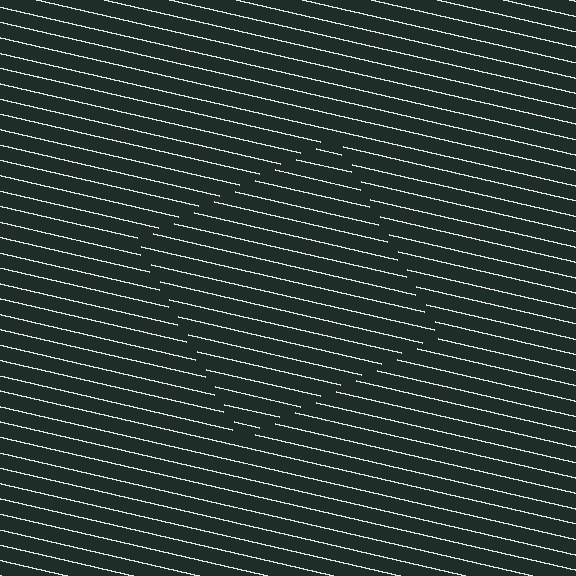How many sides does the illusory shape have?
4 sides — the line-ends trace a square.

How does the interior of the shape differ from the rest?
The interior of the shape contains the same grating, shifted by half a period — the contour is defined by the phase discontinuity where line-ends from the inner and outer gratings abut.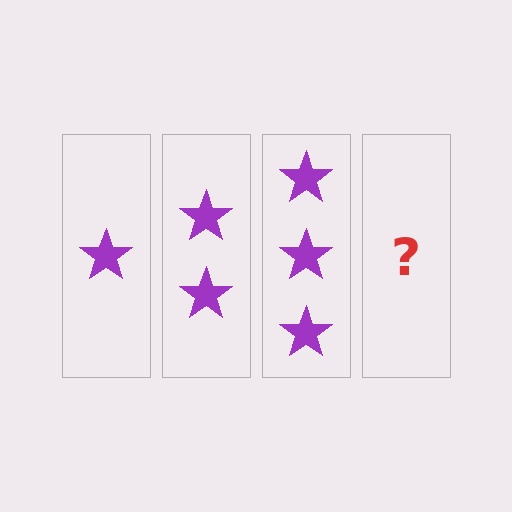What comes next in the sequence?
The next element should be 4 stars.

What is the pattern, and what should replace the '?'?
The pattern is that each step adds one more star. The '?' should be 4 stars.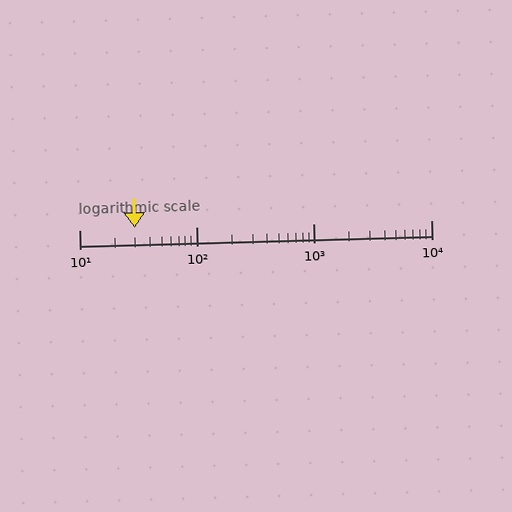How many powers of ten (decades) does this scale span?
The scale spans 3 decades, from 10 to 10000.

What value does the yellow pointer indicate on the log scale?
The pointer indicates approximately 30.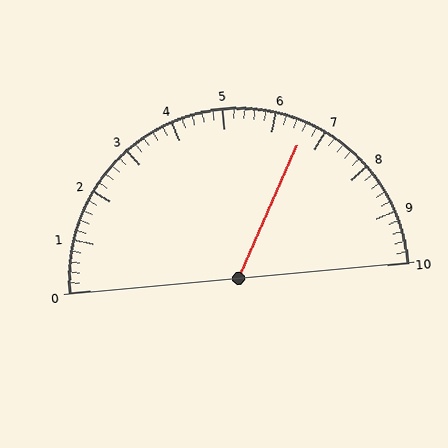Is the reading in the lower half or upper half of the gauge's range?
The reading is in the upper half of the range (0 to 10).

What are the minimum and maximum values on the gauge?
The gauge ranges from 0 to 10.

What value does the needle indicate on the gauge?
The needle indicates approximately 6.6.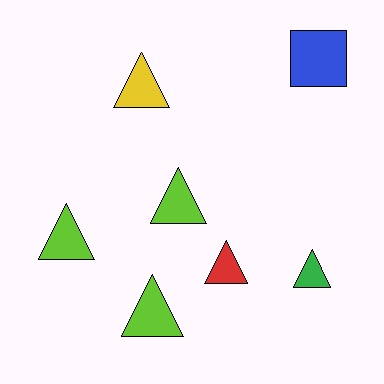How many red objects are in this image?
There is 1 red object.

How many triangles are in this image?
There are 6 triangles.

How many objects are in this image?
There are 7 objects.